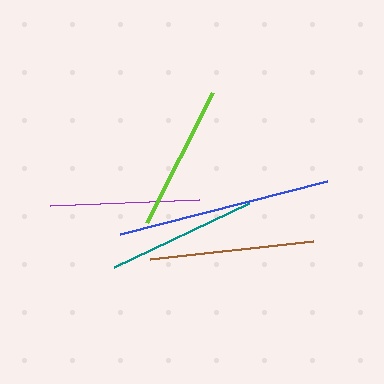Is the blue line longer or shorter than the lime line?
The blue line is longer than the lime line.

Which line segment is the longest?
The blue line is the longest at approximately 214 pixels.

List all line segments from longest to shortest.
From longest to shortest: blue, brown, purple, teal, lime.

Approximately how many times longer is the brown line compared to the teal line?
The brown line is approximately 1.1 times the length of the teal line.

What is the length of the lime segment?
The lime segment is approximately 146 pixels long.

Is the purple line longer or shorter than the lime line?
The purple line is longer than the lime line.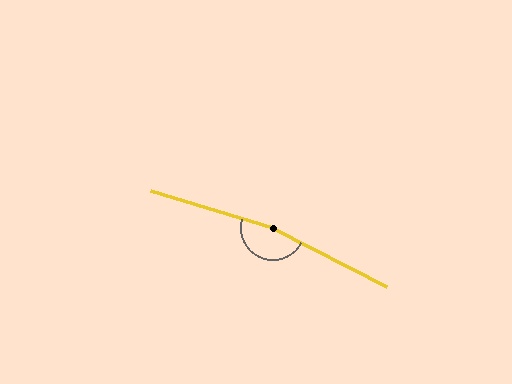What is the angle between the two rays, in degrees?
Approximately 169 degrees.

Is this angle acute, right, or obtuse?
It is obtuse.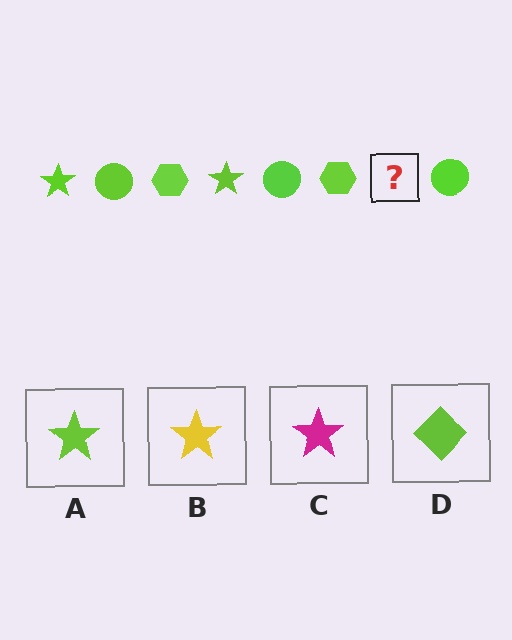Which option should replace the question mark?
Option A.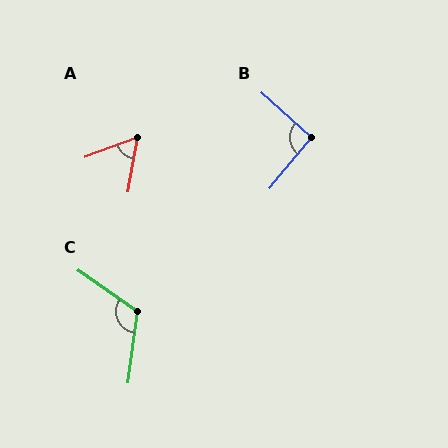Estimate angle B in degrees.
Approximately 93 degrees.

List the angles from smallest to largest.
A (60°), B (93°), C (117°).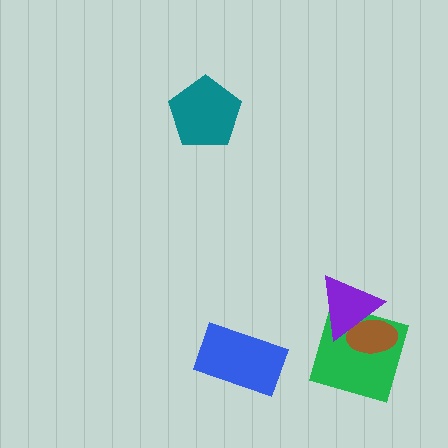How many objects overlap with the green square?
2 objects overlap with the green square.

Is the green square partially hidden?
Yes, it is partially covered by another shape.